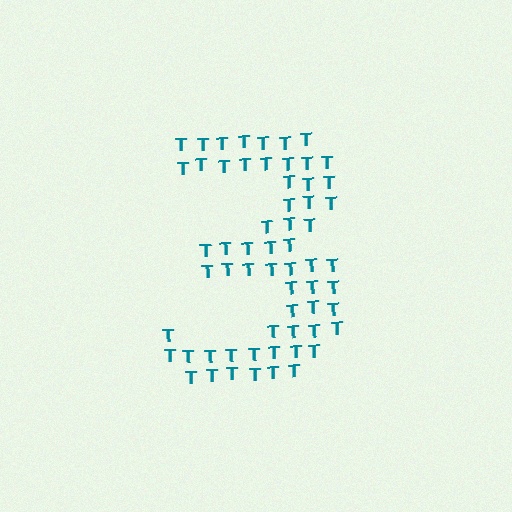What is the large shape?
The large shape is the digit 3.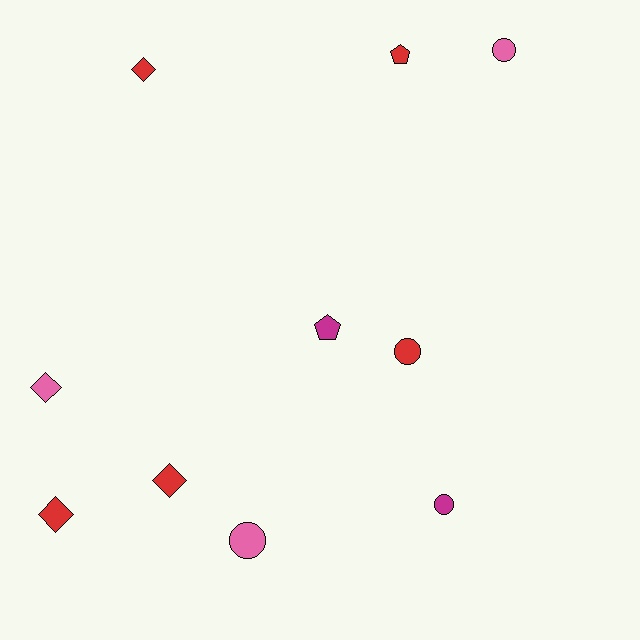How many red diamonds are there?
There are 3 red diamonds.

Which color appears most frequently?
Red, with 5 objects.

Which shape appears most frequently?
Circle, with 4 objects.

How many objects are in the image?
There are 10 objects.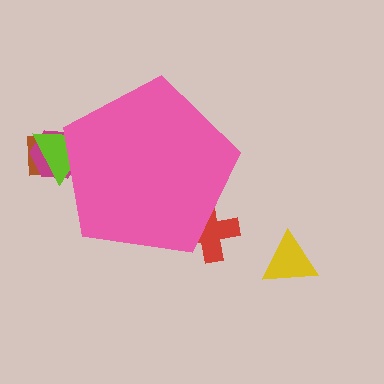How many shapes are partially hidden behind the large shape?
4 shapes are partially hidden.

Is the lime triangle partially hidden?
Yes, the lime triangle is partially hidden behind the pink pentagon.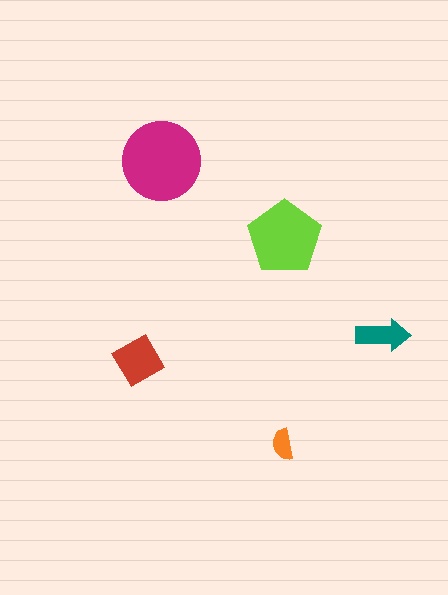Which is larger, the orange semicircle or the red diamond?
The red diamond.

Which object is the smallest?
The orange semicircle.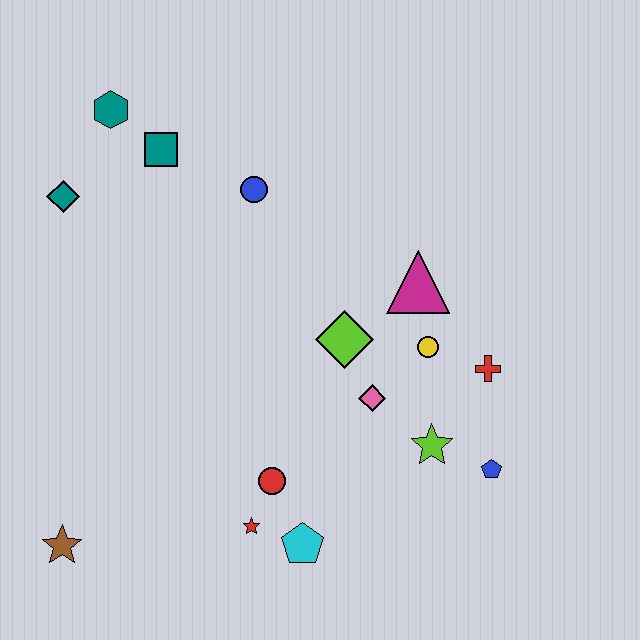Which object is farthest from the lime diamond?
The brown star is farthest from the lime diamond.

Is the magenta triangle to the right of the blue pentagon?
No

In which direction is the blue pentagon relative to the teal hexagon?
The blue pentagon is to the right of the teal hexagon.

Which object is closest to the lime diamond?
The pink diamond is closest to the lime diamond.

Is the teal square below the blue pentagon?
No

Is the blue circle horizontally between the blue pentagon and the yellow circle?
No